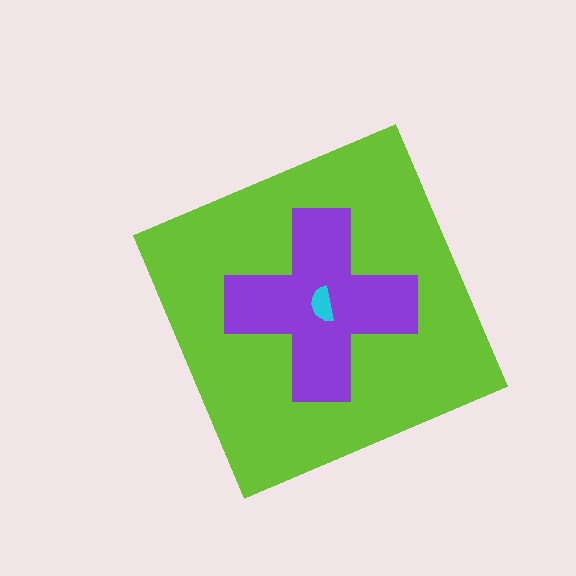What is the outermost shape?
The lime diamond.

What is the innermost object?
The cyan semicircle.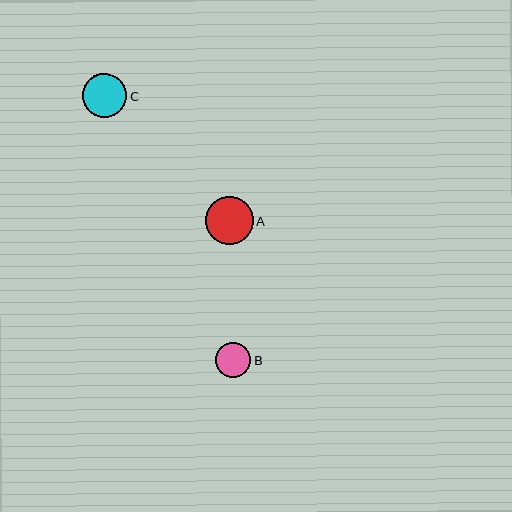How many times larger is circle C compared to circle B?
Circle C is approximately 1.3 times the size of circle B.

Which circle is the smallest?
Circle B is the smallest with a size of approximately 35 pixels.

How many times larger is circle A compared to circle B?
Circle A is approximately 1.4 times the size of circle B.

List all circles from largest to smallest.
From largest to smallest: A, C, B.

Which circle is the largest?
Circle A is the largest with a size of approximately 48 pixels.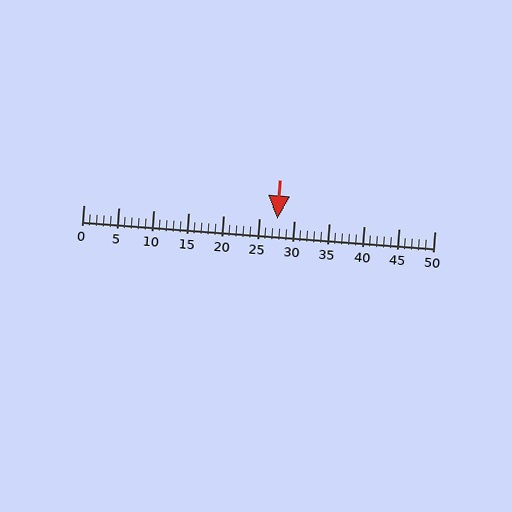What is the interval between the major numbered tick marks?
The major tick marks are spaced 5 units apart.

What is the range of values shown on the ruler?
The ruler shows values from 0 to 50.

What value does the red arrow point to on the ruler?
The red arrow points to approximately 28.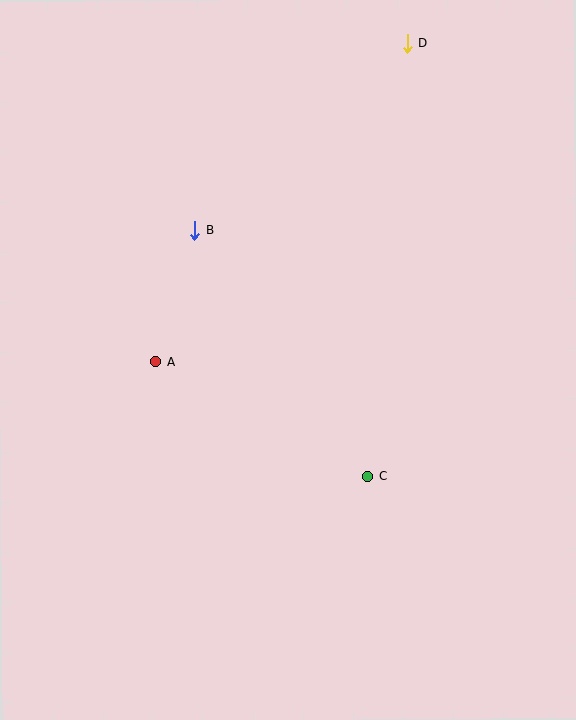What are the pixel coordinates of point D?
Point D is at (407, 43).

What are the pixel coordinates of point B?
Point B is at (195, 230).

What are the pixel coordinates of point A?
Point A is at (156, 362).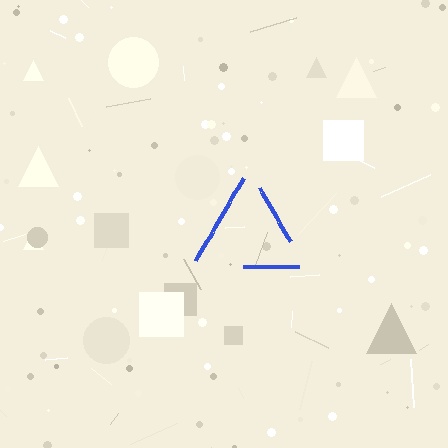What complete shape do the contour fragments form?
The contour fragments form a triangle.